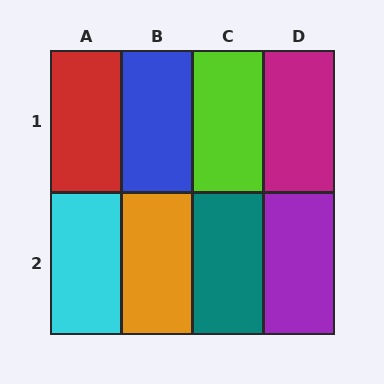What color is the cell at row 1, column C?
Lime.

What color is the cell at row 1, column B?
Blue.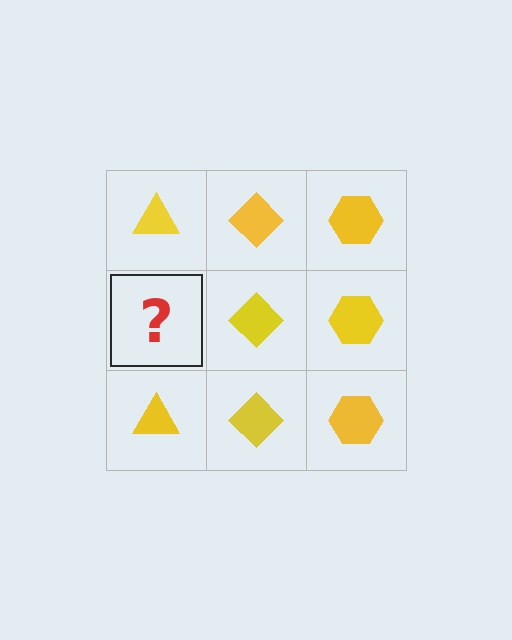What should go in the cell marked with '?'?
The missing cell should contain a yellow triangle.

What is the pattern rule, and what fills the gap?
The rule is that each column has a consistent shape. The gap should be filled with a yellow triangle.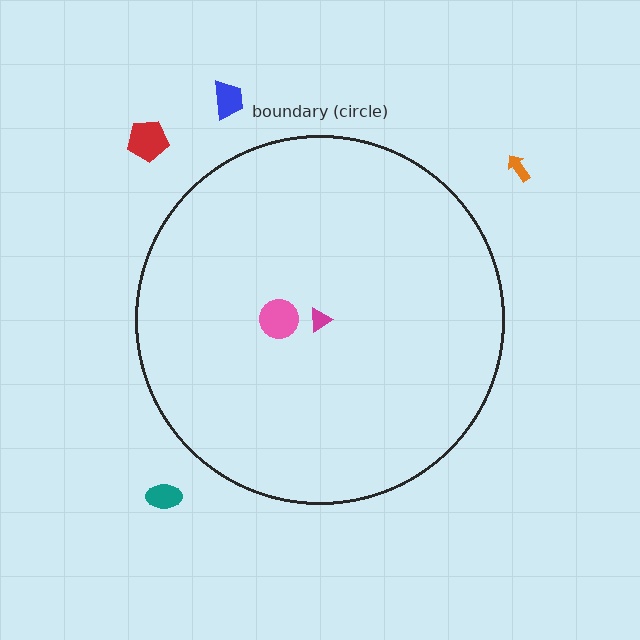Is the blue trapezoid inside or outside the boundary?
Outside.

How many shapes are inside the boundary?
2 inside, 4 outside.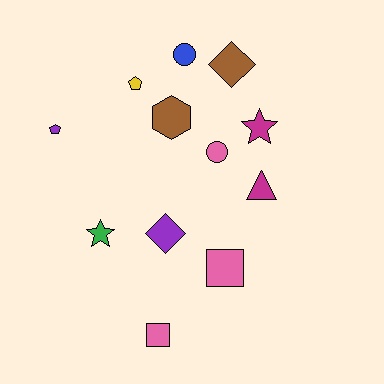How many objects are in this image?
There are 12 objects.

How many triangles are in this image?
There is 1 triangle.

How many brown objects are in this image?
There are 2 brown objects.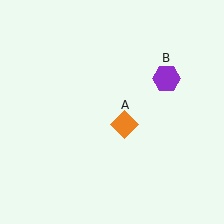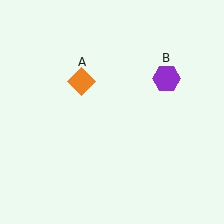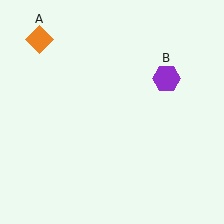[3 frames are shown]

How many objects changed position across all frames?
1 object changed position: orange diamond (object A).